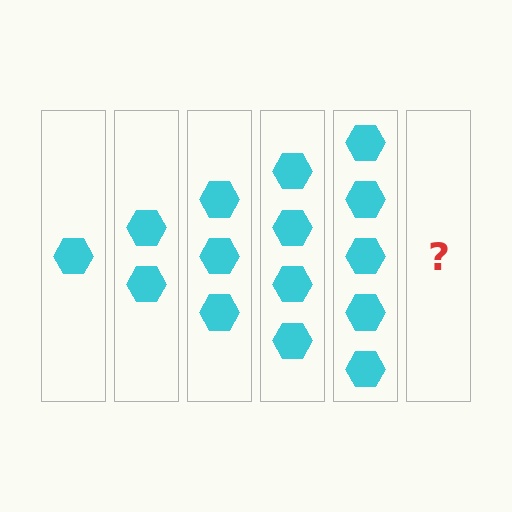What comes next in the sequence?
The next element should be 6 hexagons.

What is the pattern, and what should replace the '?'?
The pattern is that each step adds one more hexagon. The '?' should be 6 hexagons.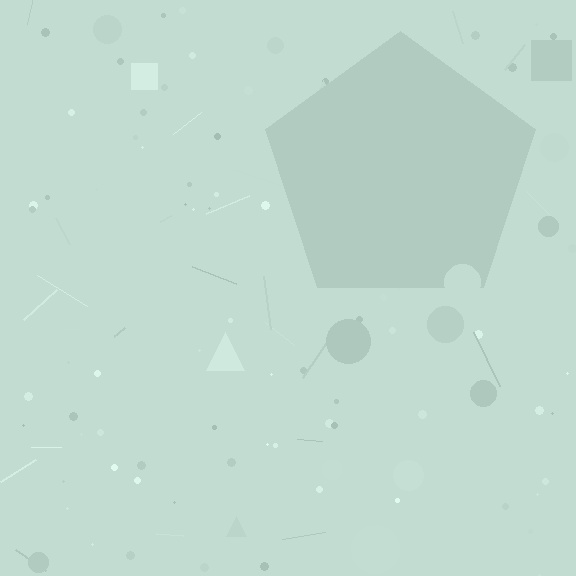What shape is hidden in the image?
A pentagon is hidden in the image.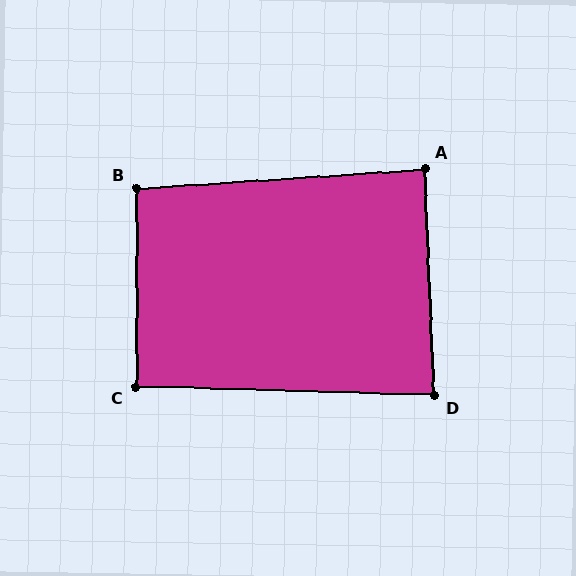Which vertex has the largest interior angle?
B, at approximately 94 degrees.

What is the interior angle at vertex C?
Approximately 92 degrees (approximately right).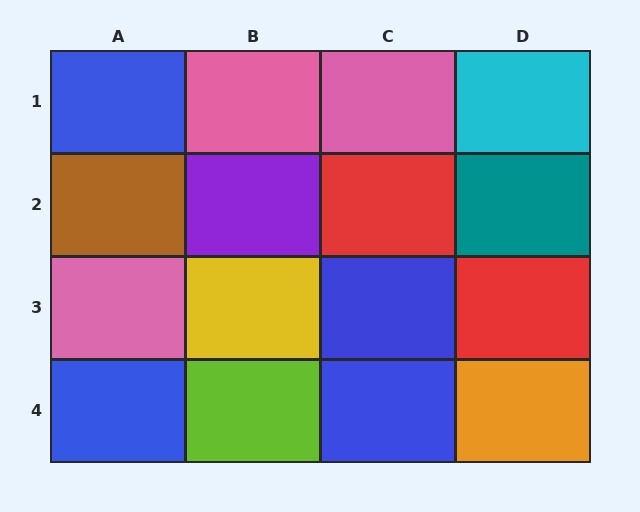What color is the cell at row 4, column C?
Blue.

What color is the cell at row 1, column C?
Pink.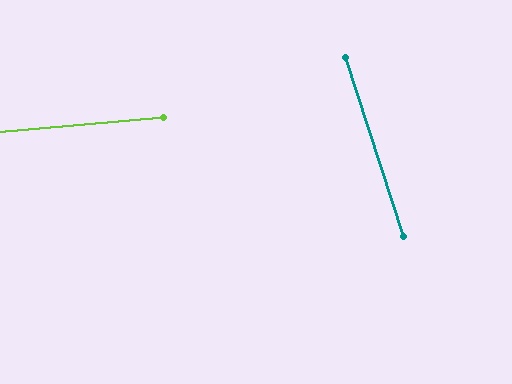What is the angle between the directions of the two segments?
Approximately 77 degrees.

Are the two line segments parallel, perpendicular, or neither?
Neither parallel nor perpendicular — they differ by about 77°.